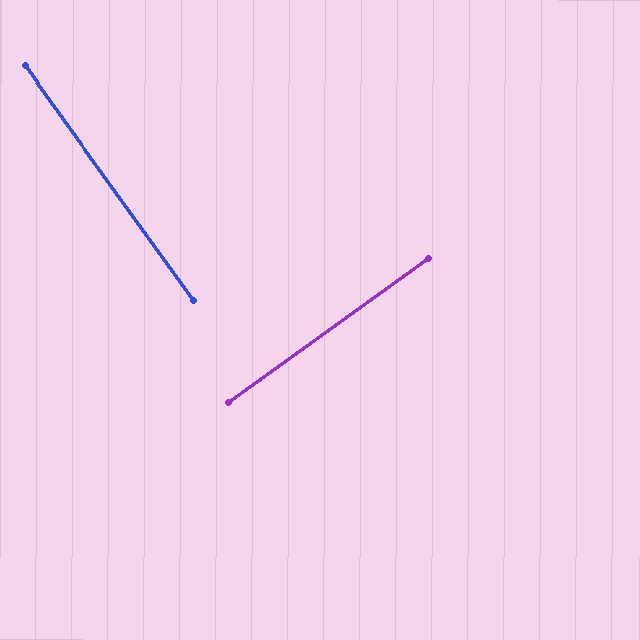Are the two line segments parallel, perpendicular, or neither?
Perpendicular — they meet at approximately 90°.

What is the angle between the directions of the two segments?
Approximately 90 degrees.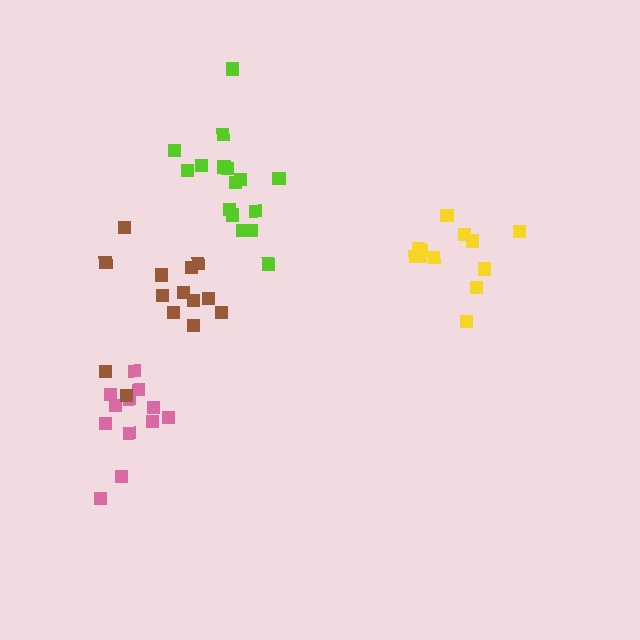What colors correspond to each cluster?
The clusters are colored: yellow, lime, pink, brown.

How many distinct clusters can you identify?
There are 4 distinct clusters.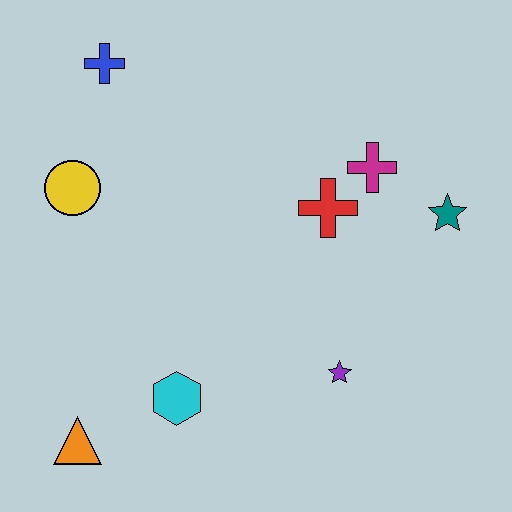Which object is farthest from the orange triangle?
The teal star is farthest from the orange triangle.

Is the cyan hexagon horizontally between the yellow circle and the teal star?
Yes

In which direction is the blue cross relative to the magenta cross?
The blue cross is to the left of the magenta cross.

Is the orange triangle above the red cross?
No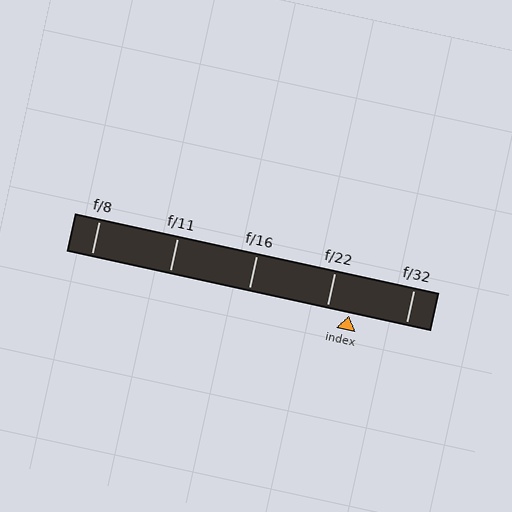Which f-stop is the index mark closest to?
The index mark is closest to f/22.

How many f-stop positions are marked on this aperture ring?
There are 5 f-stop positions marked.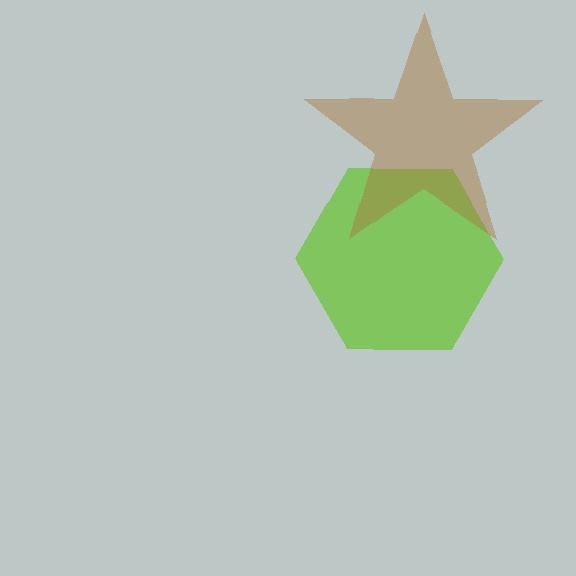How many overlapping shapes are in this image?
There are 2 overlapping shapes in the image.